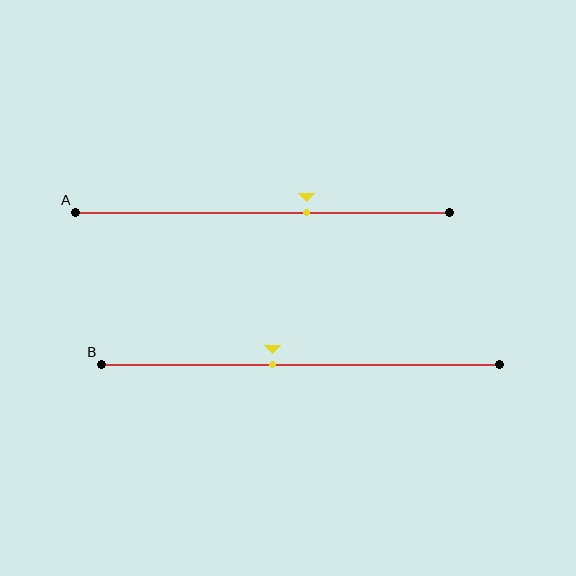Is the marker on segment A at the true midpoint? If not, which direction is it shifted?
No, the marker on segment A is shifted to the right by about 12% of the segment length.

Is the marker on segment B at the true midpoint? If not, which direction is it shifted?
No, the marker on segment B is shifted to the left by about 7% of the segment length.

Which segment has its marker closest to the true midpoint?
Segment B has its marker closest to the true midpoint.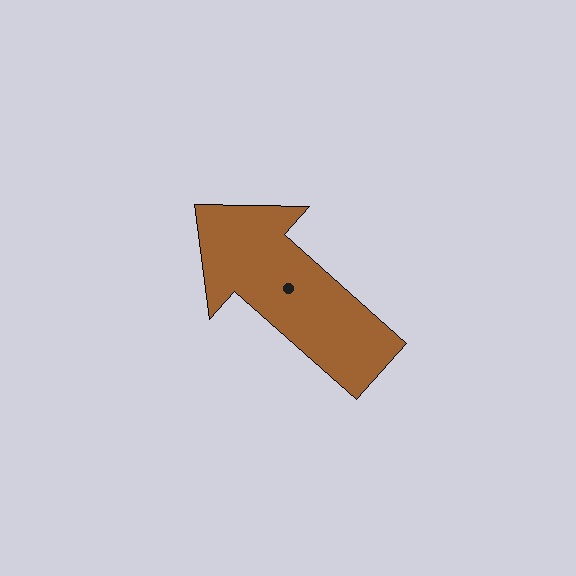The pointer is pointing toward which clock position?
Roughly 10 o'clock.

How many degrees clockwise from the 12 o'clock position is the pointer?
Approximately 312 degrees.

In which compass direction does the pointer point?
Northwest.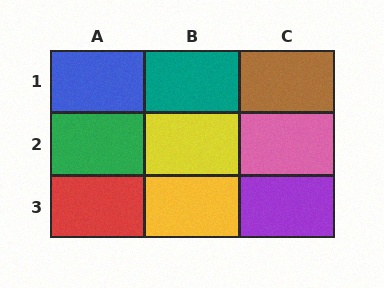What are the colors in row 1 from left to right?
Blue, teal, brown.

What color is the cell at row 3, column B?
Yellow.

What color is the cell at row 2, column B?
Yellow.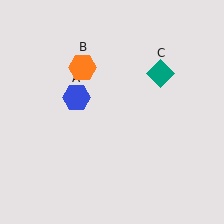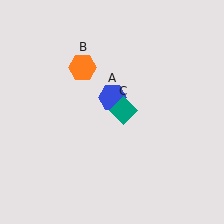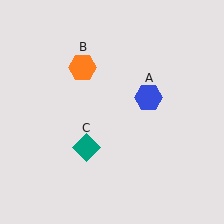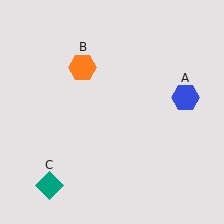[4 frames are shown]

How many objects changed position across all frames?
2 objects changed position: blue hexagon (object A), teal diamond (object C).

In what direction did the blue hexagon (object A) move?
The blue hexagon (object A) moved right.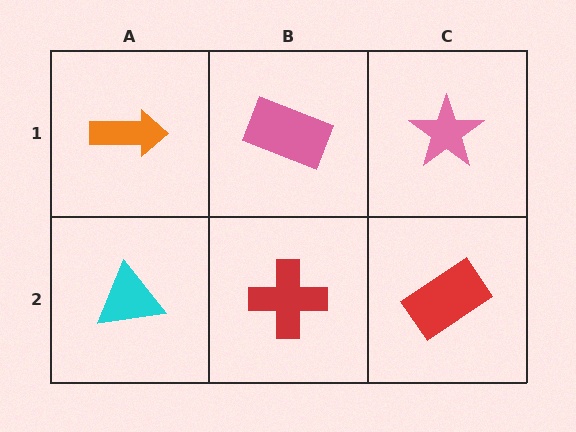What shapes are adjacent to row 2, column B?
A pink rectangle (row 1, column B), a cyan triangle (row 2, column A), a red rectangle (row 2, column C).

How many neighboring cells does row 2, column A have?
2.